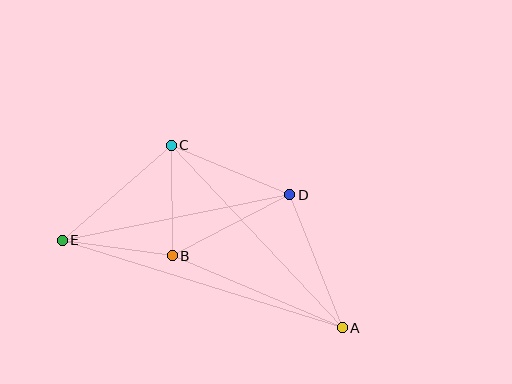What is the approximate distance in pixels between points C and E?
The distance between C and E is approximately 144 pixels.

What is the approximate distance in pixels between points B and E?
The distance between B and E is approximately 111 pixels.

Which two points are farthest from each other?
Points A and E are farthest from each other.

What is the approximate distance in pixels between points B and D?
The distance between B and D is approximately 132 pixels.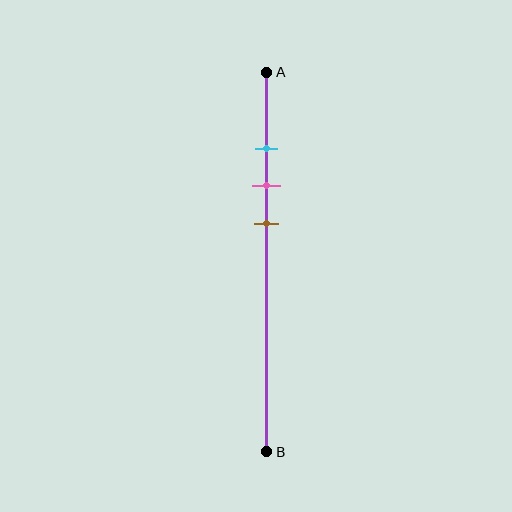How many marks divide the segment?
There are 3 marks dividing the segment.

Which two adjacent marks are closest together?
The cyan and pink marks are the closest adjacent pair.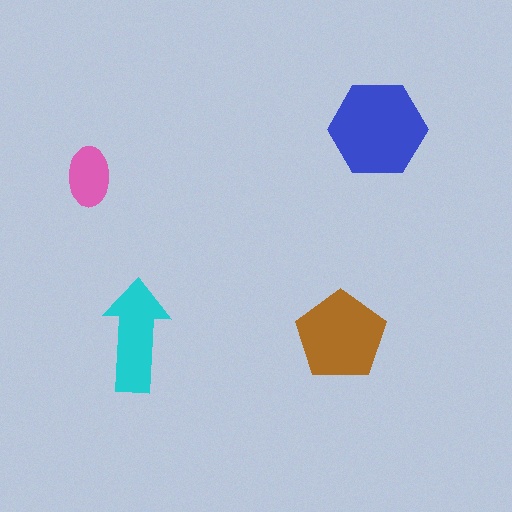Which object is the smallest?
The pink ellipse.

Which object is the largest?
The blue hexagon.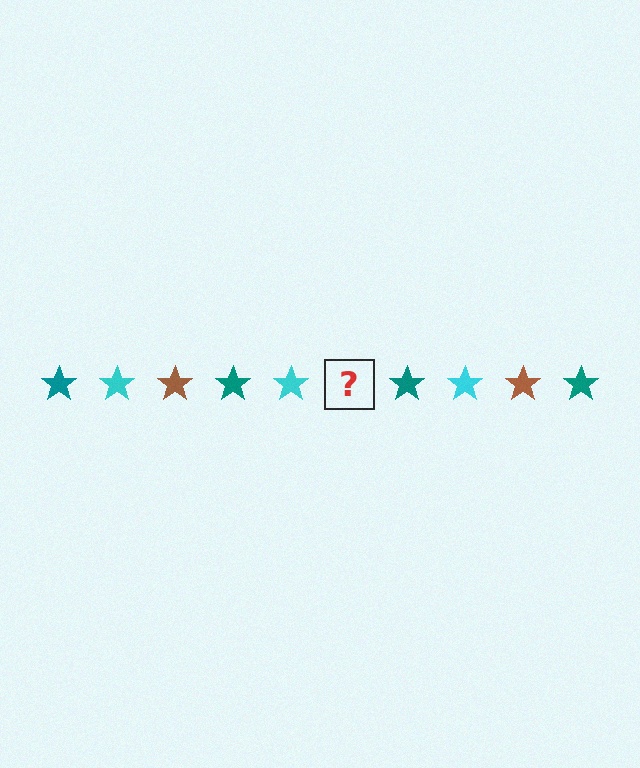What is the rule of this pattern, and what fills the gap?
The rule is that the pattern cycles through teal, cyan, brown stars. The gap should be filled with a brown star.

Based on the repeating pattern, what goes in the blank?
The blank should be a brown star.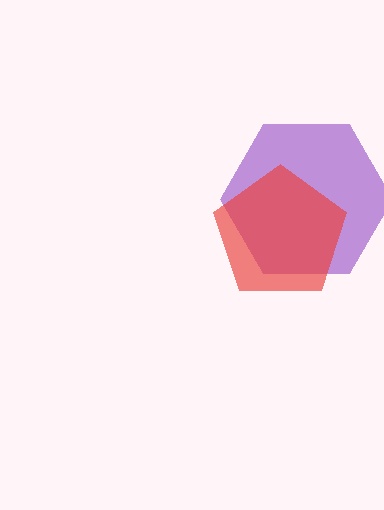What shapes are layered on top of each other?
The layered shapes are: a purple hexagon, a red pentagon.